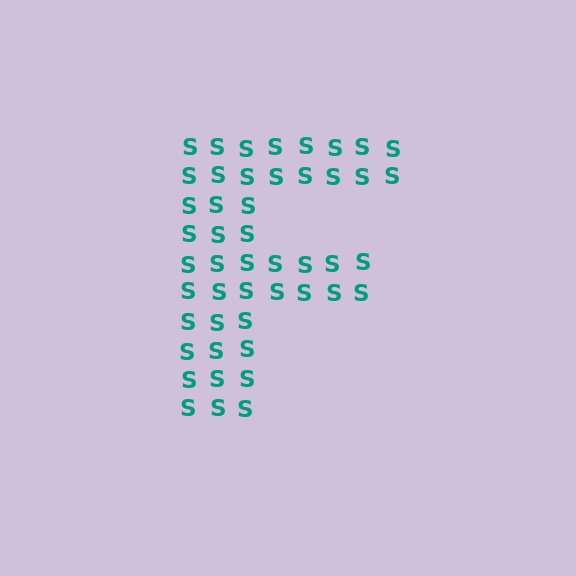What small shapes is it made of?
It is made of small letter S's.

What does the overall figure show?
The overall figure shows the letter F.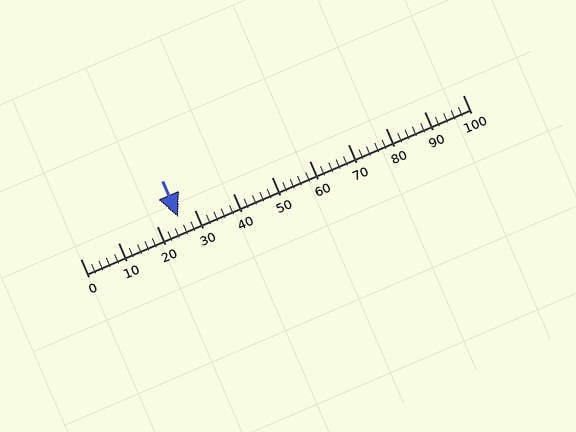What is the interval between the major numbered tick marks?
The major tick marks are spaced 10 units apart.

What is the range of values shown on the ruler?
The ruler shows values from 0 to 100.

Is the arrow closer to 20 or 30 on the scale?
The arrow is closer to 30.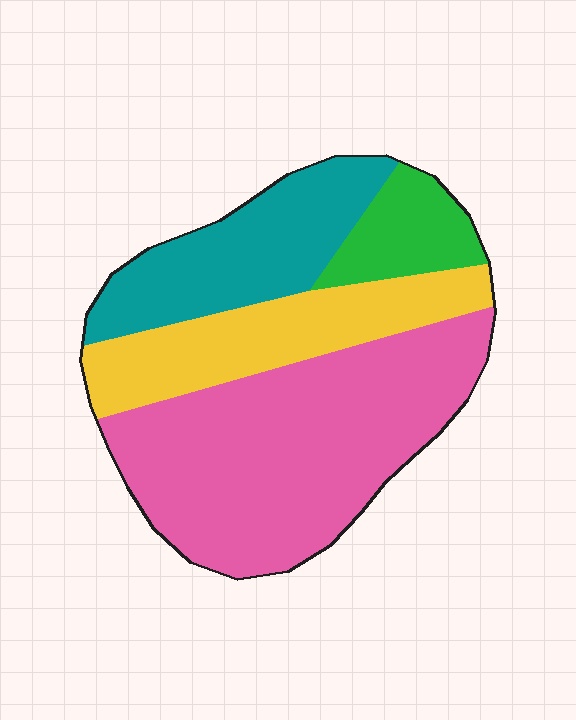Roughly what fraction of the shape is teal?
Teal covers about 20% of the shape.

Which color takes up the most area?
Pink, at roughly 45%.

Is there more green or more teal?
Teal.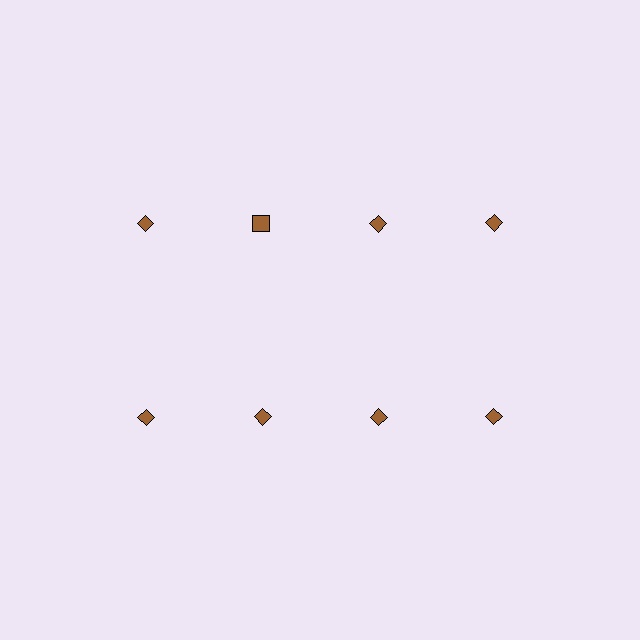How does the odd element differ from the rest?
It has a different shape: square instead of diamond.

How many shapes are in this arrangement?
There are 8 shapes arranged in a grid pattern.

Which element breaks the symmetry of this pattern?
The brown square in the top row, second from left column breaks the symmetry. All other shapes are brown diamonds.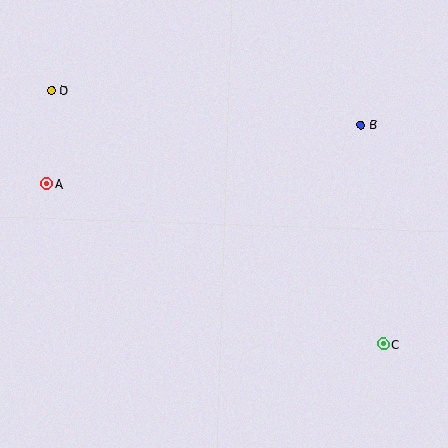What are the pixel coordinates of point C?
Point C is at (383, 344).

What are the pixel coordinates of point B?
Point B is at (361, 125).